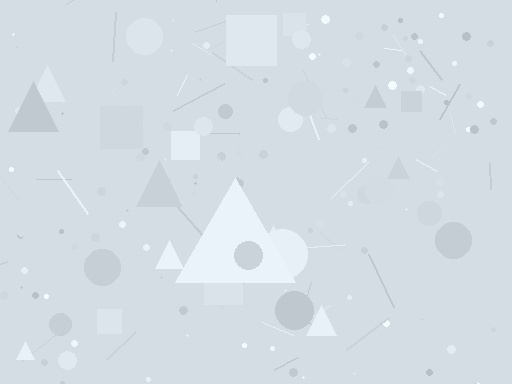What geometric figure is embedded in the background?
A triangle is embedded in the background.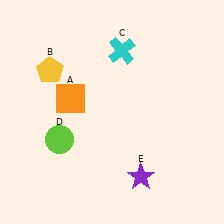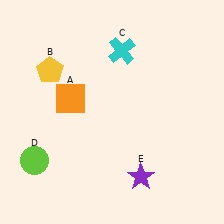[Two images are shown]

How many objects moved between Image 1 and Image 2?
1 object moved between the two images.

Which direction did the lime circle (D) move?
The lime circle (D) moved left.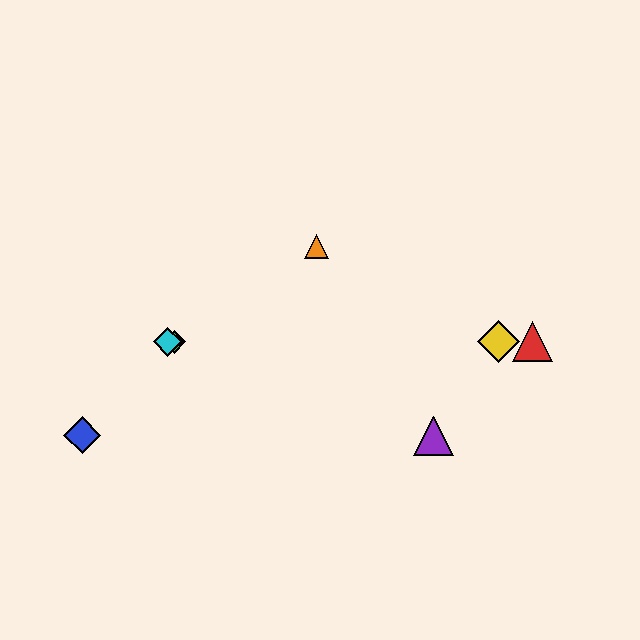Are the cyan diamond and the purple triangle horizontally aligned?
No, the cyan diamond is at y≈342 and the purple triangle is at y≈436.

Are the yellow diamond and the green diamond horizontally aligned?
Yes, both are at y≈342.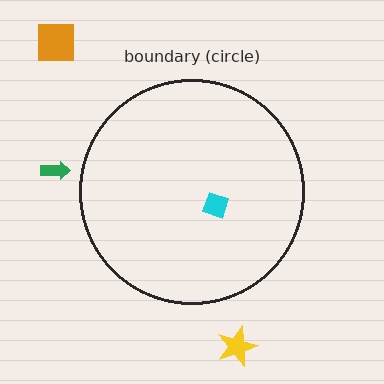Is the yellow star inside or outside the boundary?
Outside.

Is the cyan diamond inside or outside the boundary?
Inside.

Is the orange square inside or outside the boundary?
Outside.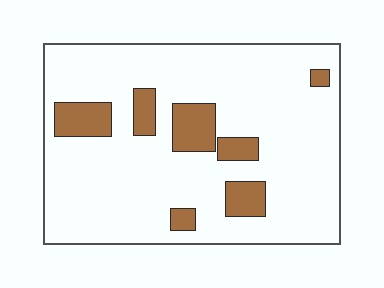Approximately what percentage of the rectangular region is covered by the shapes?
Approximately 15%.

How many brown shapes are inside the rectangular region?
7.